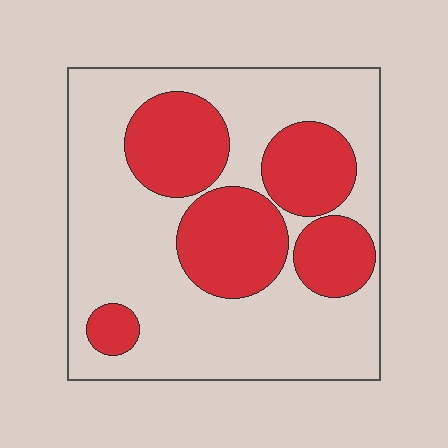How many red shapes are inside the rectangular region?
5.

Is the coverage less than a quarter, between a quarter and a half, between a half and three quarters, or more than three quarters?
Between a quarter and a half.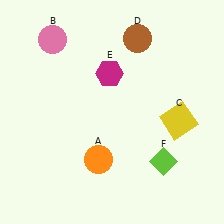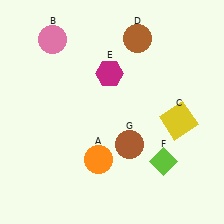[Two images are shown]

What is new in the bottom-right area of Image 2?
A brown circle (G) was added in the bottom-right area of Image 2.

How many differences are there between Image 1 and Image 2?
There is 1 difference between the two images.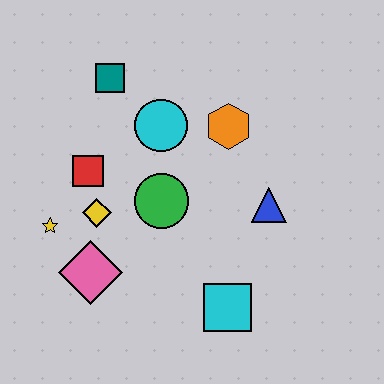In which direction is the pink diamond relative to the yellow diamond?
The pink diamond is below the yellow diamond.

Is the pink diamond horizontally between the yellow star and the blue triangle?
Yes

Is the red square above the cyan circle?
No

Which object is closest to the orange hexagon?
The cyan circle is closest to the orange hexagon.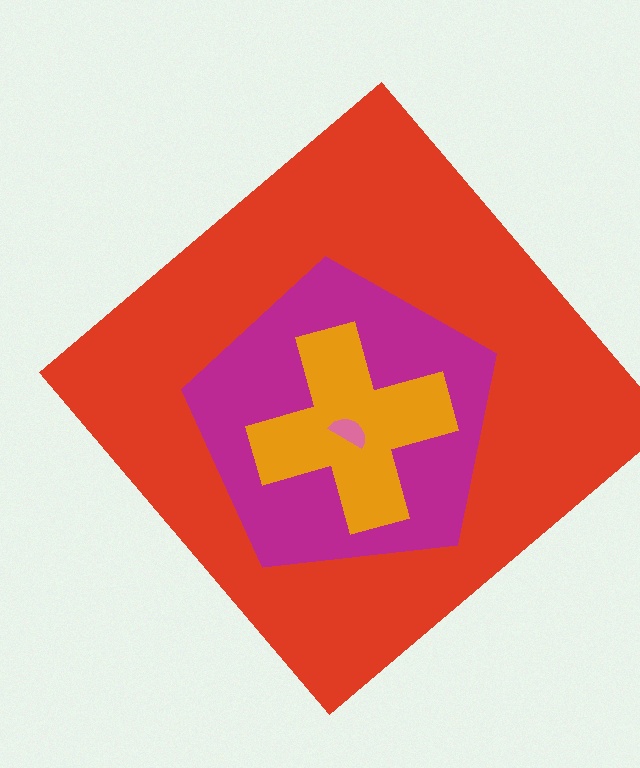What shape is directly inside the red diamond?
The magenta pentagon.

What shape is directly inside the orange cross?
The pink semicircle.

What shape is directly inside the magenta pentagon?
The orange cross.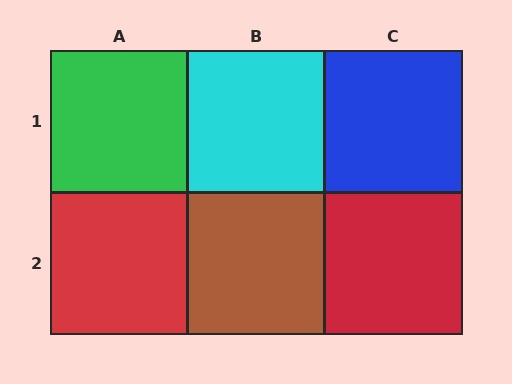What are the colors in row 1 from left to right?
Green, cyan, blue.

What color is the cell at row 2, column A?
Red.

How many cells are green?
1 cell is green.